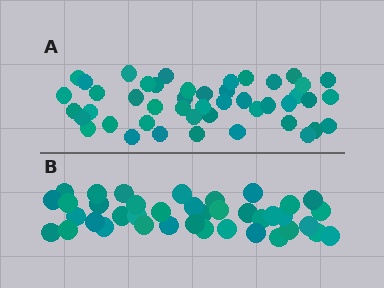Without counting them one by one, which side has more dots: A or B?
Region A (the top region) has more dots.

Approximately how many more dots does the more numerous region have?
Region A has roughly 8 or so more dots than region B.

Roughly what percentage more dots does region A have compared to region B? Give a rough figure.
About 20% more.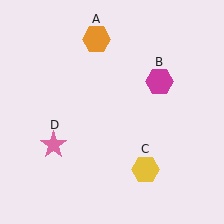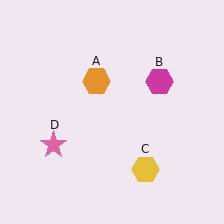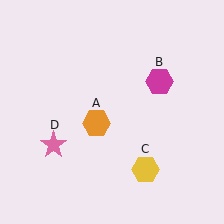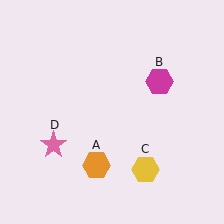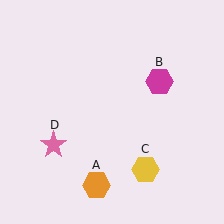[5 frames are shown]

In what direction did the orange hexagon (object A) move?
The orange hexagon (object A) moved down.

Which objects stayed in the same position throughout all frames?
Magenta hexagon (object B) and yellow hexagon (object C) and pink star (object D) remained stationary.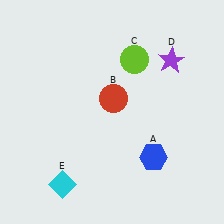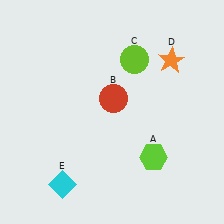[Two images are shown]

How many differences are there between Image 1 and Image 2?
There are 2 differences between the two images.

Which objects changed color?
A changed from blue to lime. D changed from purple to orange.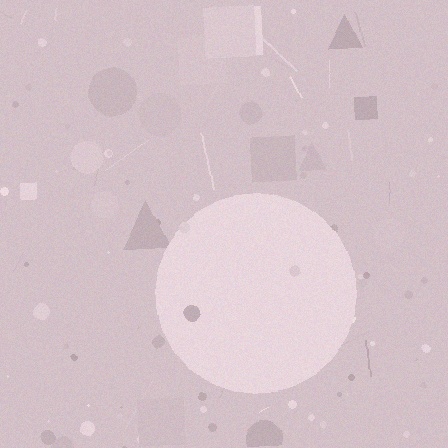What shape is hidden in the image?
A circle is hidden in the image.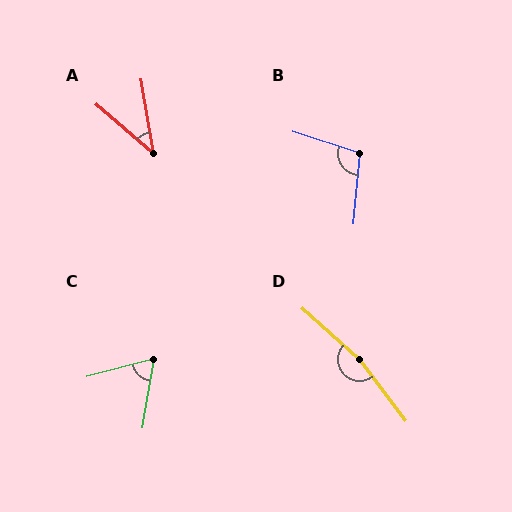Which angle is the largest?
D, at approximately 169 degrees.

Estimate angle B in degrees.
Approximately 103 degrees.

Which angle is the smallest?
A, at approximately 39 degrees.